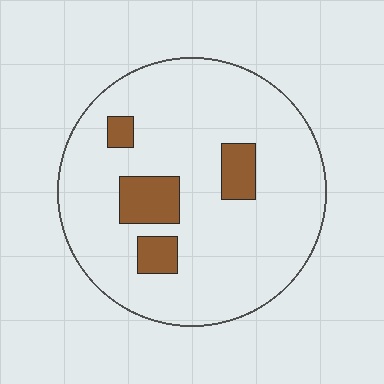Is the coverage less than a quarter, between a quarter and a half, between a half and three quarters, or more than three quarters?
Less than a quarter.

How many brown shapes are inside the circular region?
4.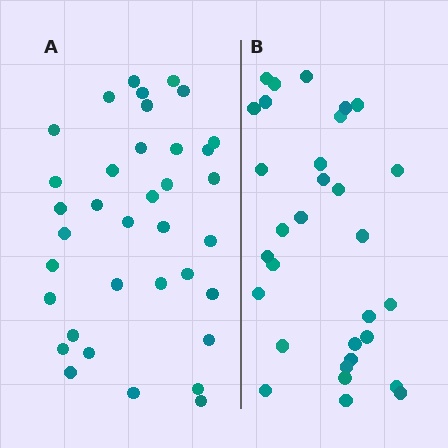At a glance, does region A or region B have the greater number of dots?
Region A (the left region) has more dots.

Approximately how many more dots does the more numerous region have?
Region A has about 5 more dots than region B.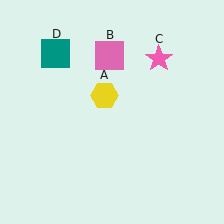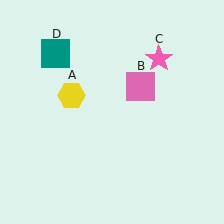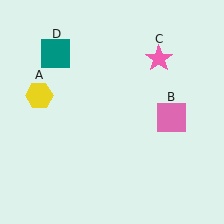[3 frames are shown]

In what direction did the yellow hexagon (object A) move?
The yellow hexagon (object A) moved left.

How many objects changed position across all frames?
2 objects changed position: yellow hexagon (object A), pink square (object B).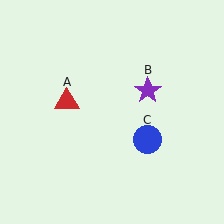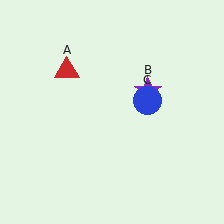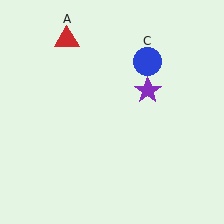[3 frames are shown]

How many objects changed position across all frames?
2 objects changed position: red triangle (object A), blue circle (object C).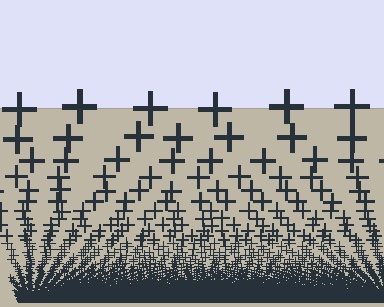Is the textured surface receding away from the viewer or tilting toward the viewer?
The surface appears to tilt toward the viewer. Texture elements get larger and sparser toward the top.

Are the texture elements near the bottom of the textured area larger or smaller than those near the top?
Smaller. The gradient is inverted — elements near the bottom are smaller and denser.